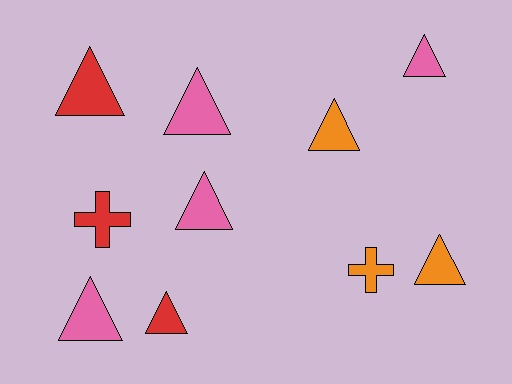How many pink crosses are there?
There are no pink crosses.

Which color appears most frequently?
Pink, with 4 objects.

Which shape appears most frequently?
Triangle, with 8 objects.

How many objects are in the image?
There are 10 objects.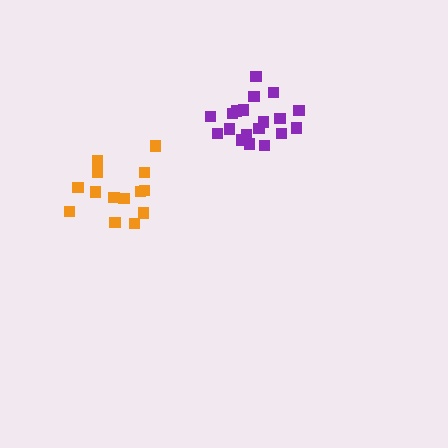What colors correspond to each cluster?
The clusters are colored: purple, orange.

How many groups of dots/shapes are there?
There are 2 groups.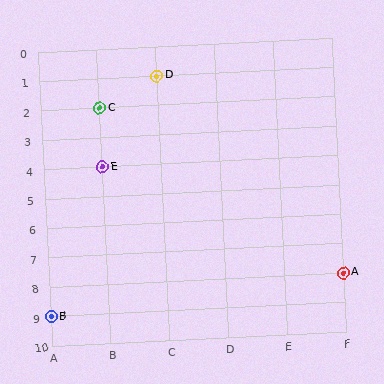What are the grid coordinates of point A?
Point A is at grid coordinates (F, 8).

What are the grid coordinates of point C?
Point C is at grid coordinates (B, 2).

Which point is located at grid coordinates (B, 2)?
Point C is at (B, 2).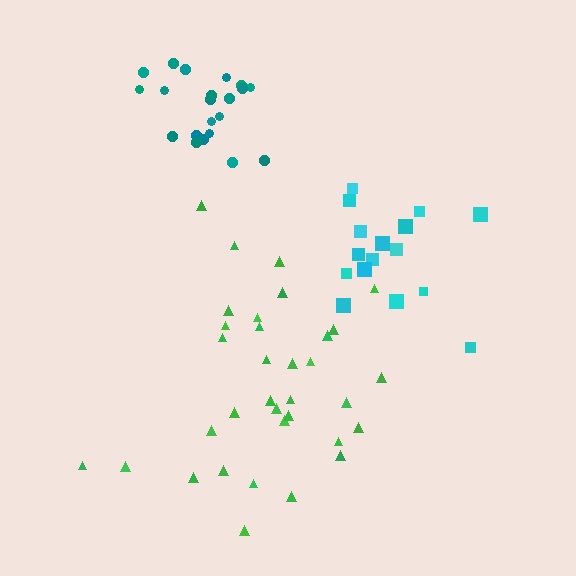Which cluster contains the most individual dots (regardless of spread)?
Green (34).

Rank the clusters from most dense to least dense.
teal, green, cyan.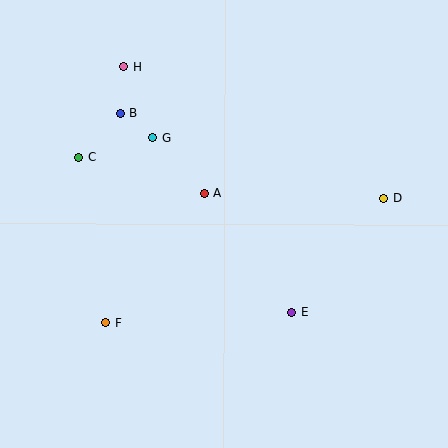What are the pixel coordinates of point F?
Point F is at (105, 322).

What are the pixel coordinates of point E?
Point E is at (292, 313).